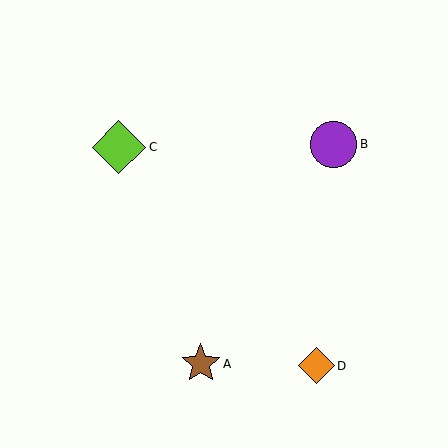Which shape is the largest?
The lime diamond (labeled C) is the largest.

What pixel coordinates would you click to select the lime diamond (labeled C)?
Click at (119, 147) to select the lime diamond C.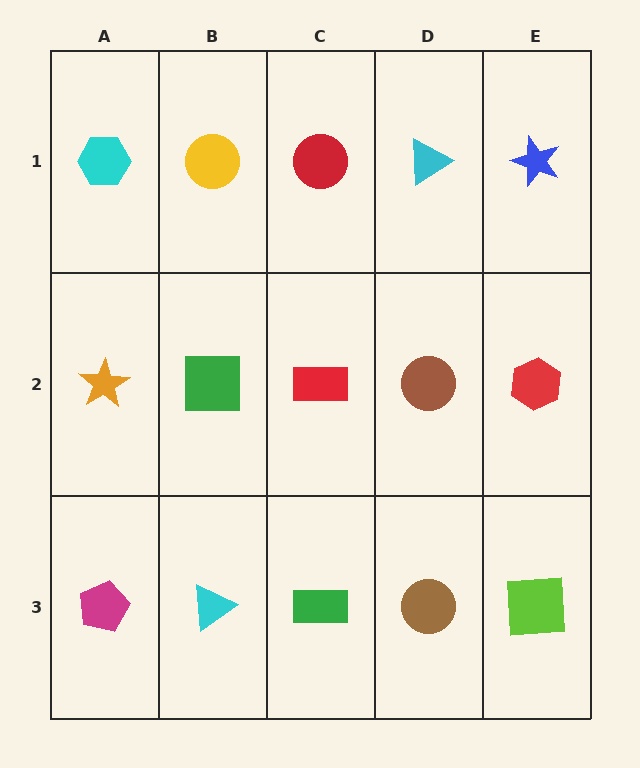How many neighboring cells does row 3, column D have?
3.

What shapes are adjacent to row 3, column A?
An orange star (row 2, column A), a cyan triangle (row 3, column B).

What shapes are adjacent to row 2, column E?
A blue star (row 1, column E), a lime square (row 3, column E), a brown circle (row 2, column D).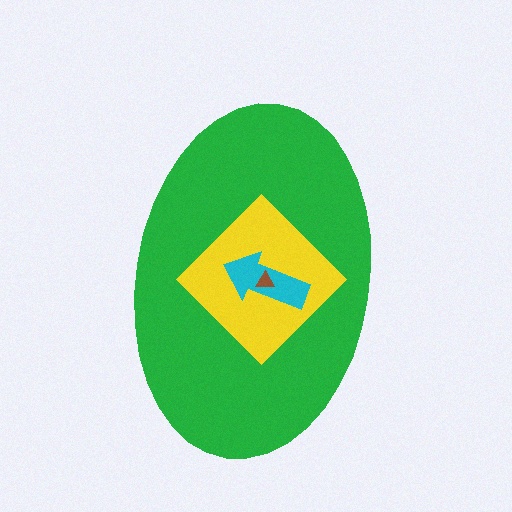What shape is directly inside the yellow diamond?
The cyan arrow.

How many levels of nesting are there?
4.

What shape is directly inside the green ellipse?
The yellow diamond.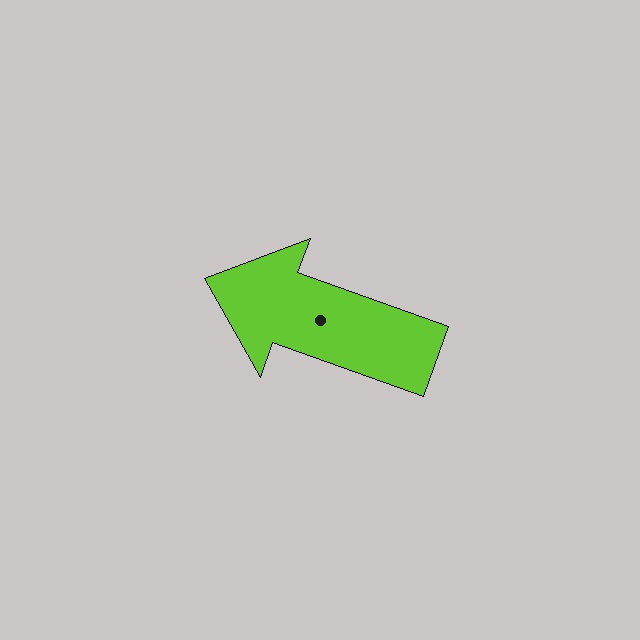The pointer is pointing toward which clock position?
Roughly 10 o'clock.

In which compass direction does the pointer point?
West.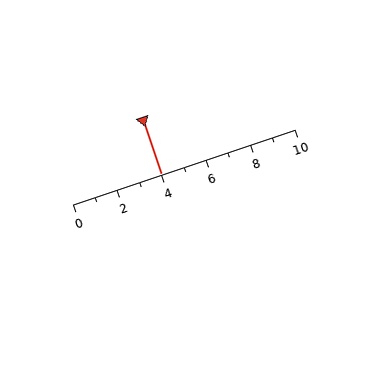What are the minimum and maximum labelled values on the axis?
The axis runs from 0 to 10.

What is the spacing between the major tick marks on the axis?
The major ticks are spaced 2 apart.